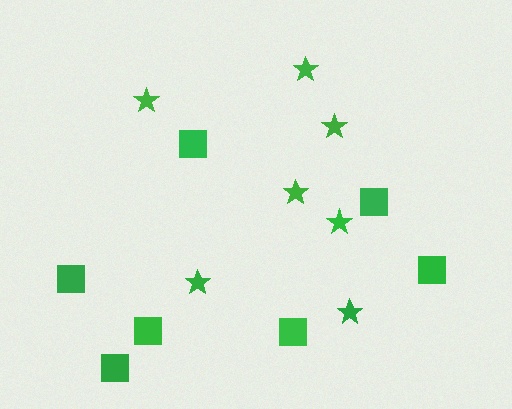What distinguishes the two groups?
There are 2 groups: one group of stars (7) and one group of squares (7).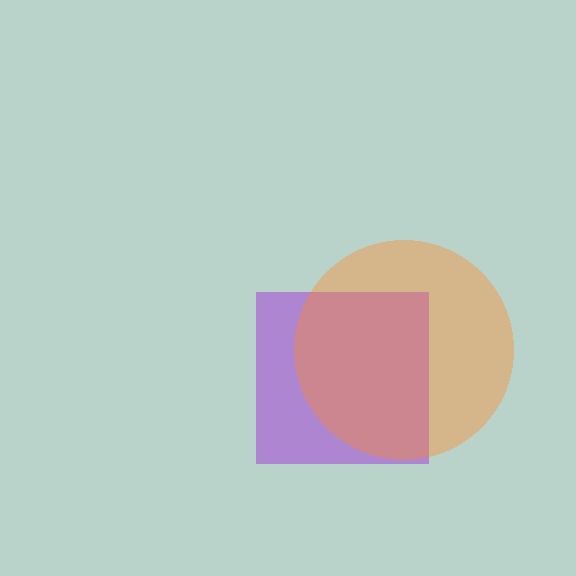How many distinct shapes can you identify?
There are 2 distinct shapes: a purple square, an orange circle.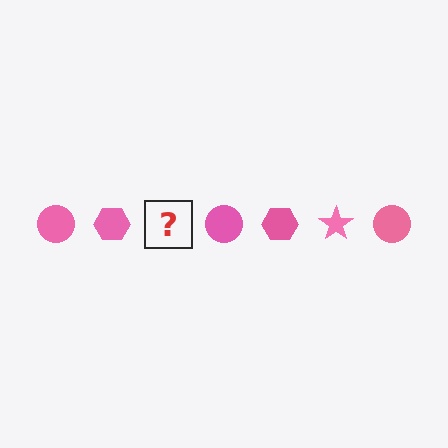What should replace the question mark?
The question mark should be replaced with a pink star.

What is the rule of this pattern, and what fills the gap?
The rule is that the pattern cycles through circle, hexagon, star shapes in pink. The gap should be filled with a pink star.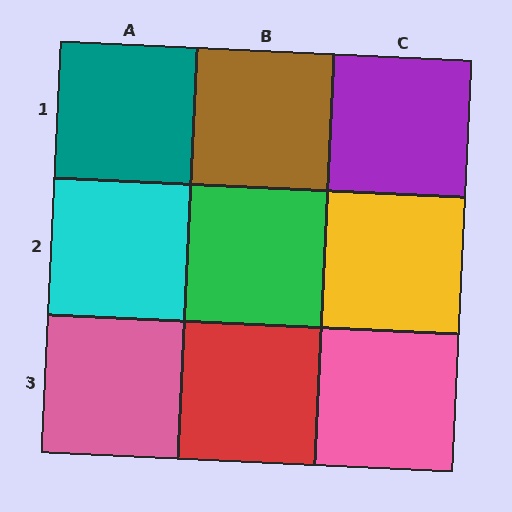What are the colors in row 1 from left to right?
Teal, brown, purple.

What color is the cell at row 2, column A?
Cyan.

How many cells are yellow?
1 cell is yellow.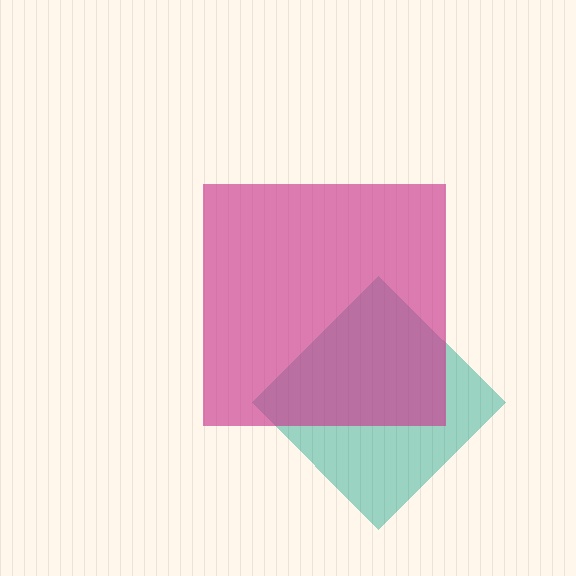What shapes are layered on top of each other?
The layered shapes are: a teal diamond, a magenta square.